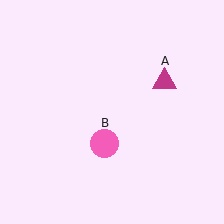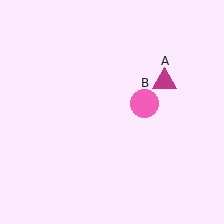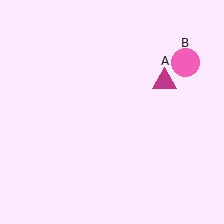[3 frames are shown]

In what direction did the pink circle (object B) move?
The pink circle (object B) moved up and to the right.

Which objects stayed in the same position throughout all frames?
Magenta triangle (object A) remained stationary.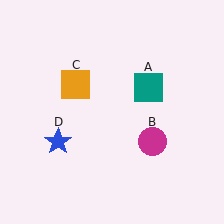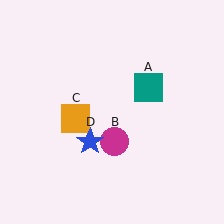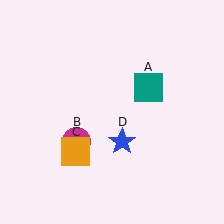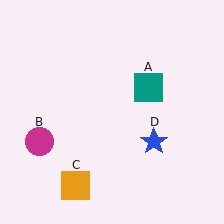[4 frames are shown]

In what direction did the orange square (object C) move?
The orange square (object C) moved down.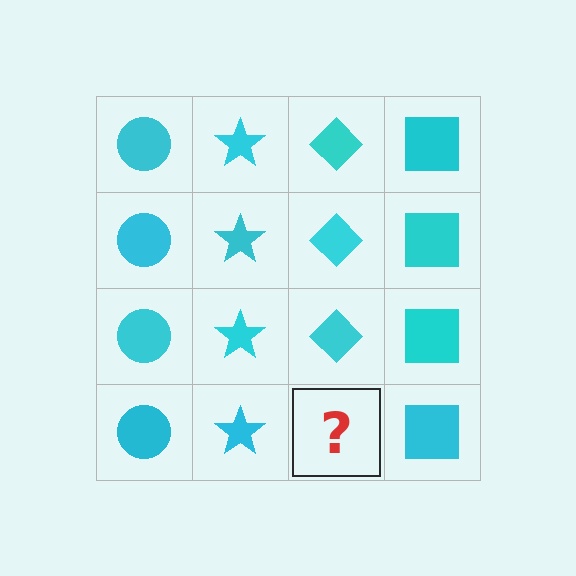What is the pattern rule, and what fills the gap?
The rule is that each column has a consistent shape. The gap should be filled with a cyan diamond.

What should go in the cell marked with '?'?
The missing cell should contain a cyan diamond.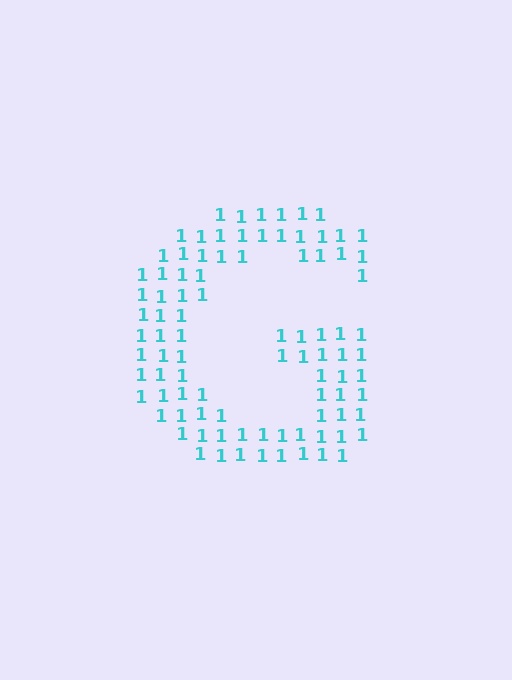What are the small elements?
The small elements are digit 1's.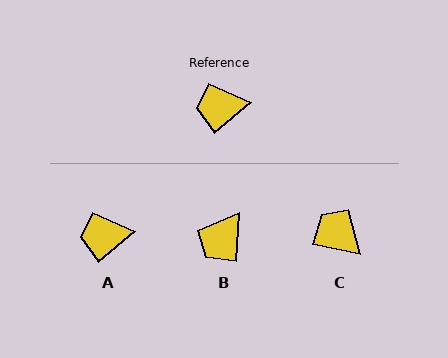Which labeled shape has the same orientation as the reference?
A.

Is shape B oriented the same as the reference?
No, it is off by about 46 degrees.